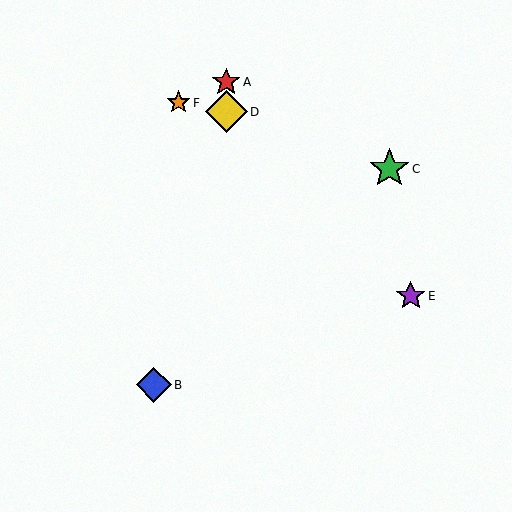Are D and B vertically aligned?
No, D is at x≈226 and B is at x≈154.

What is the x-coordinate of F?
Object F is at x≈178.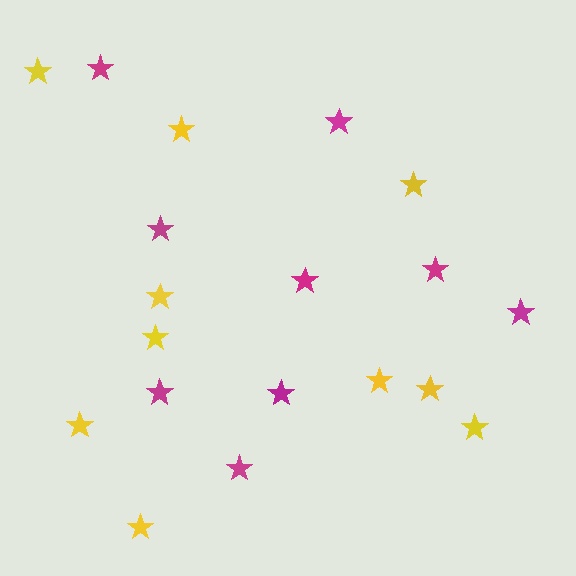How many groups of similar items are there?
There are 2 groups: one group of magenta stars (9) and one group of yellow stars (10).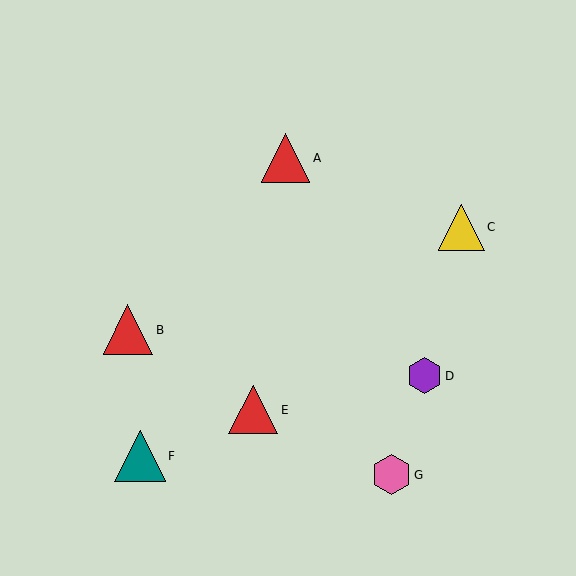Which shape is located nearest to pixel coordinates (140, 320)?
The red triangle (labeled B) at (128, 330) is nearest to that location.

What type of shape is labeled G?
Shape G is a pink hexagon.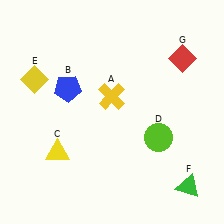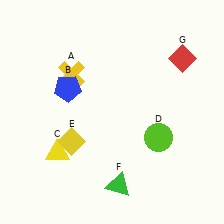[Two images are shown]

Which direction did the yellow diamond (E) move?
The yellow diamond (E) moved down.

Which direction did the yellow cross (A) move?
The yellow cross (A) moved left.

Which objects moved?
The objects that moved are: the yellow cross (A), the yellow diamond (E), the green triangle (F).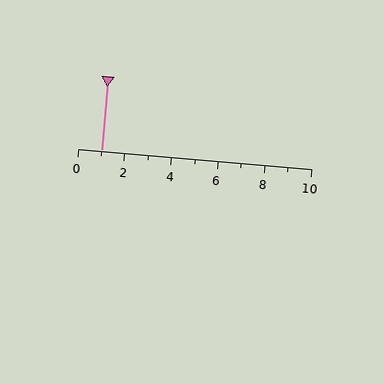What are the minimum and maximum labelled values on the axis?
The axis runs from 0 to 10.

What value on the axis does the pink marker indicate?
The marker indicates approximately 1.